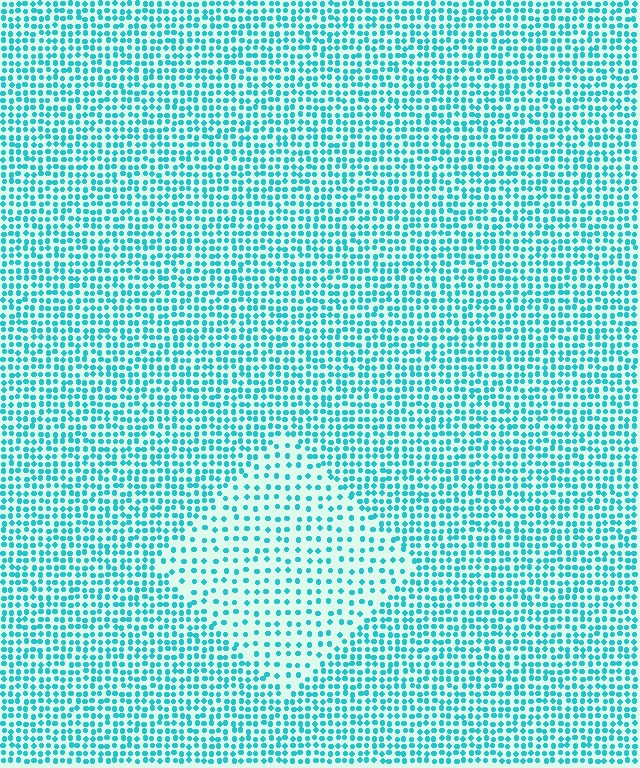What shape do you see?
I see a diamond.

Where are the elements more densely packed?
The elements are more densely packed outside the diamond boundary.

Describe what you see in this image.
The image contains small cyan elements arranged at two different densities. A diamond-shaped region is visible where the elements are less densely packed than the surrounding area.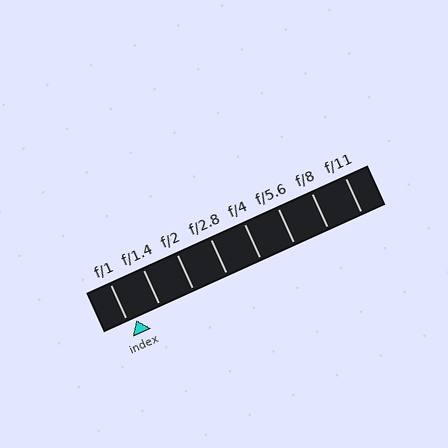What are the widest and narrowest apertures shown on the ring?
The widest aperture shown is f/1 and the narrowest is f/11.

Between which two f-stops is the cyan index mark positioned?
The index mark is between f/1 and f/1.4.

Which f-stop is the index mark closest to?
The index mark is closest to f/1.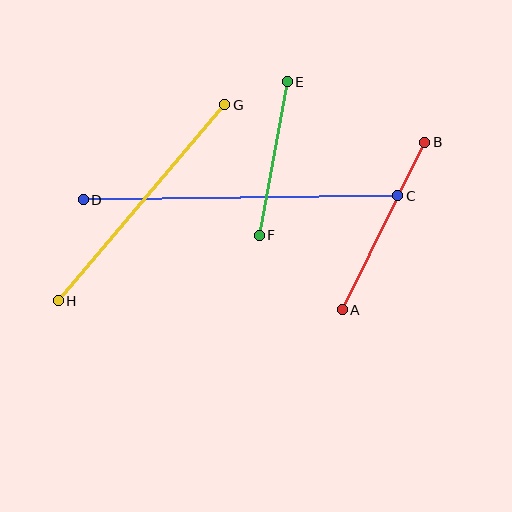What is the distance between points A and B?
The distance is approximately 187 pixels.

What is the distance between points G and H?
The distance is approximately 257 pixels.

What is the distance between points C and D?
The distance is approximately 315 pixels.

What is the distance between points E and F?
The distance is approximately 156 pixels.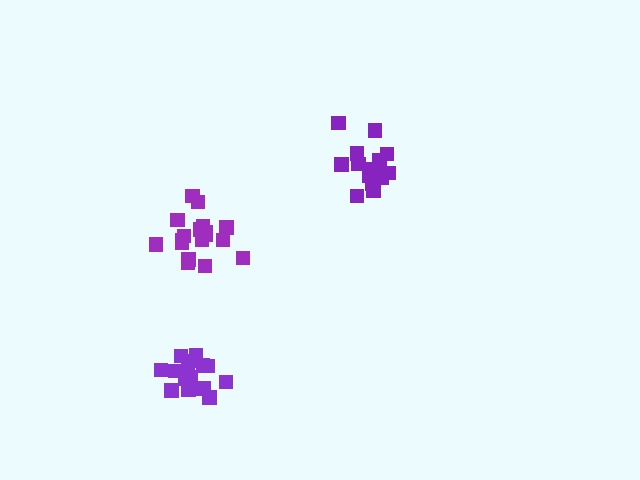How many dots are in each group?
Group 1: 18 dots, Group 2: 15 dots, Group 3: 16 dots (49 total).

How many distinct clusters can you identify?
There are 3 distinct clusters.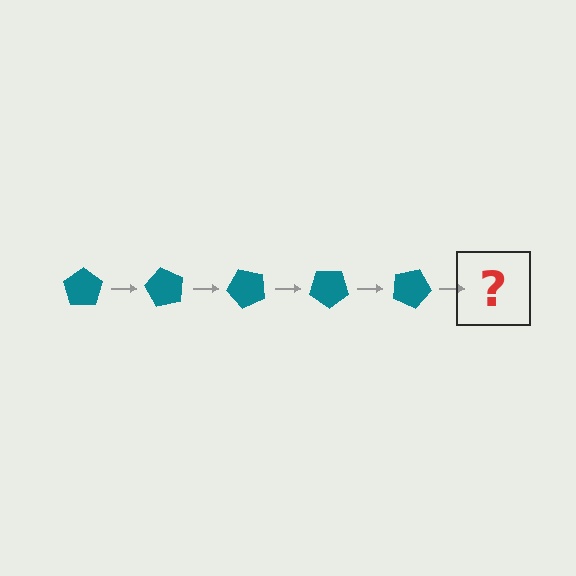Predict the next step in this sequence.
The next step is a teal pentagon rotated 300 degrees.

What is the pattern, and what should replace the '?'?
The pattern is that the pentagon rotates 60 degrees each step. The '?' should be a teal pentagon rotated 300 degrees.